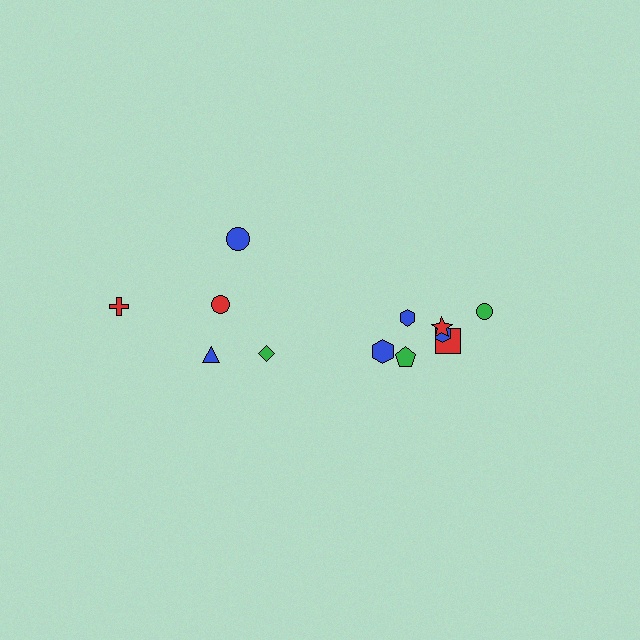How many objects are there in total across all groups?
There are 12 objects.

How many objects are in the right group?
There are 7 objects.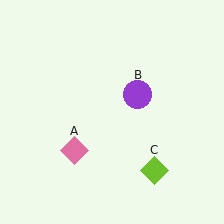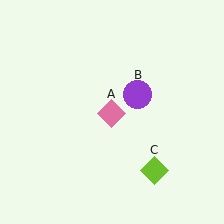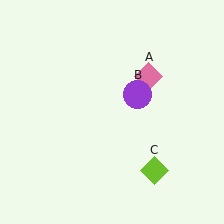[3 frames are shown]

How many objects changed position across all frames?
1 object changed position: pink diamond (object A).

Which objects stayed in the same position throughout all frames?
Purple circle (object B) and lime diamond (object C) remained stationary.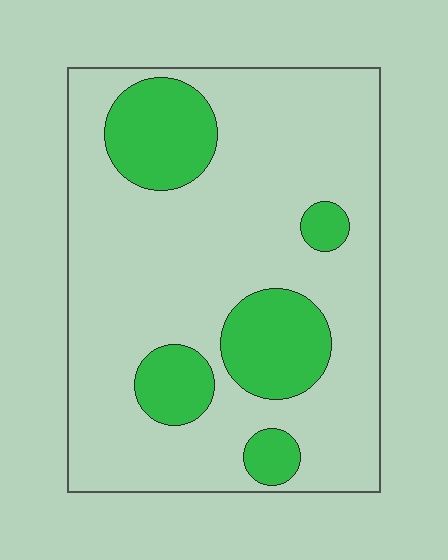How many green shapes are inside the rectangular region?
5.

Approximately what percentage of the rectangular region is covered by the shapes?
Approximately 20%.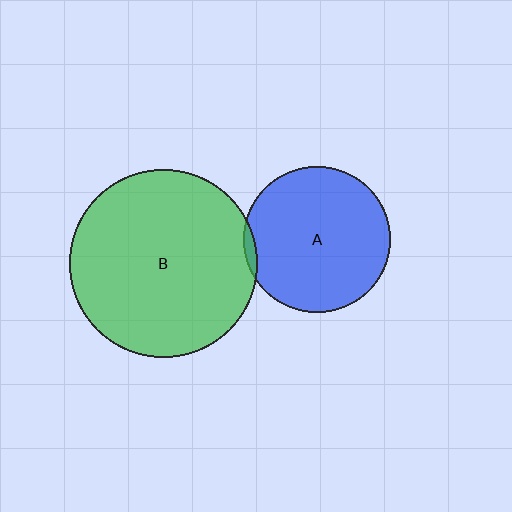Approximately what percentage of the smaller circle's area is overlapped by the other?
Approximately 5%.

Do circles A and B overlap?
Yes.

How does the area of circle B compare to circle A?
Approximately 1.7 times.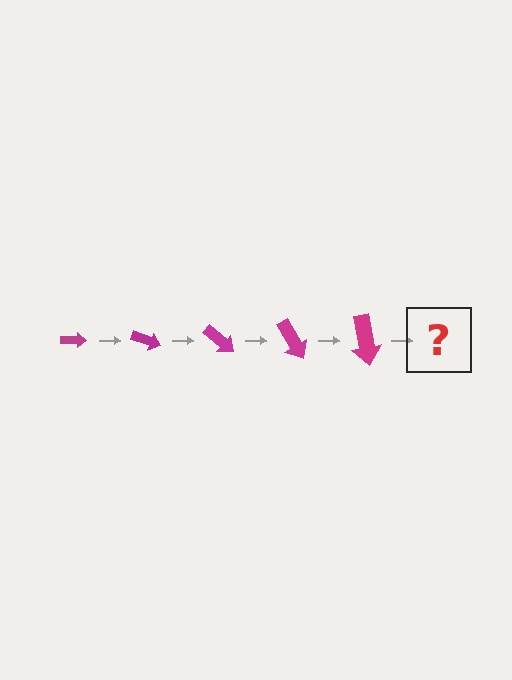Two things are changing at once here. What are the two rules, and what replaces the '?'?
The two rules are that the arrow grows larger each step and it rotates 20 degrees each step. The '?' should be an arrow, larger than the previous one and rotated 100 degrees from the start.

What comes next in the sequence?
The next element should be an arrow, larger than the previous one and rotated 100 degrees from the start.